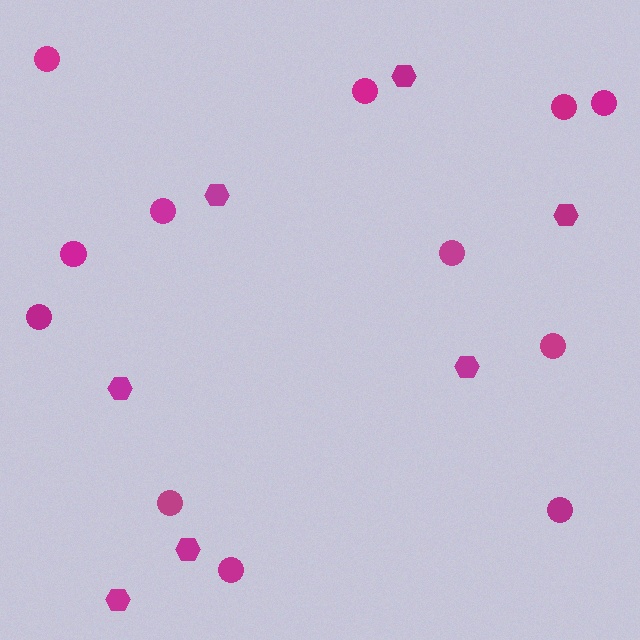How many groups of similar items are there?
There are 2 groups: one group of circles (12) and one group of hexagons (7).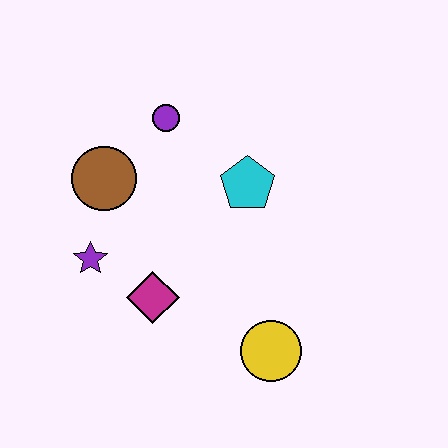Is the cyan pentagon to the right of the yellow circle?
No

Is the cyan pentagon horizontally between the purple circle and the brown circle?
No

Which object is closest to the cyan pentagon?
The purple circle is closest to the cyan pentagon.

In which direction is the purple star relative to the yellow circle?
The purple star is to the left of the yellow circle.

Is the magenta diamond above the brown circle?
No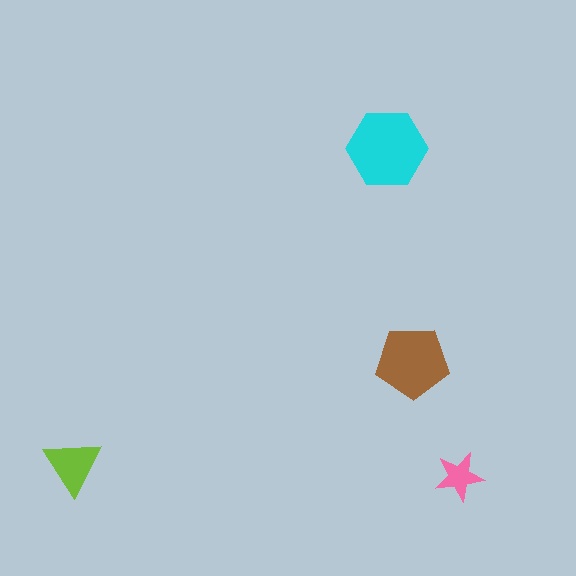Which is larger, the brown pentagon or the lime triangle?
The brown pentagon.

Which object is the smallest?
The pink star.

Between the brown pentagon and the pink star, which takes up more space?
The brown pentagon.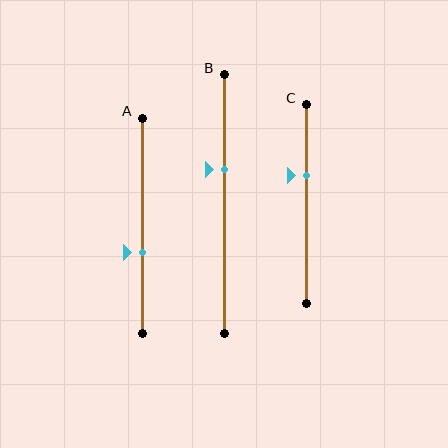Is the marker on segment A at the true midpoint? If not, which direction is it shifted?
No, the marker on segment A is shifted downward by about 12% of the segment length.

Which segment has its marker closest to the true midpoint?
Segment A has its marker closest to the true midpoint.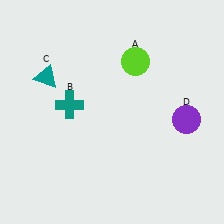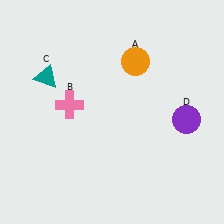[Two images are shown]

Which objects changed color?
A changed from lime to orange. B changed from teal to pink.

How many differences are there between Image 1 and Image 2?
There are 2 differences between the two images.